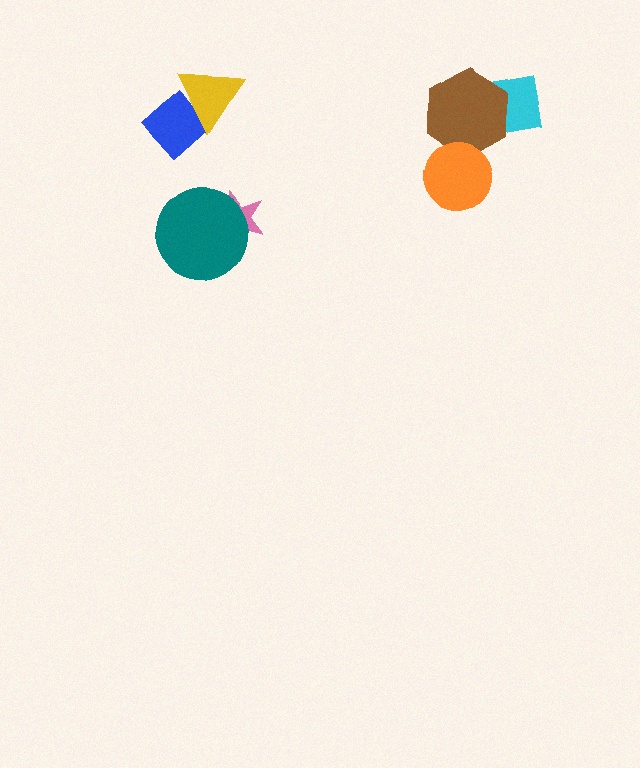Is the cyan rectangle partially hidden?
Yes, it is partially covered by another shape.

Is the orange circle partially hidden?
No, no other shape covers it.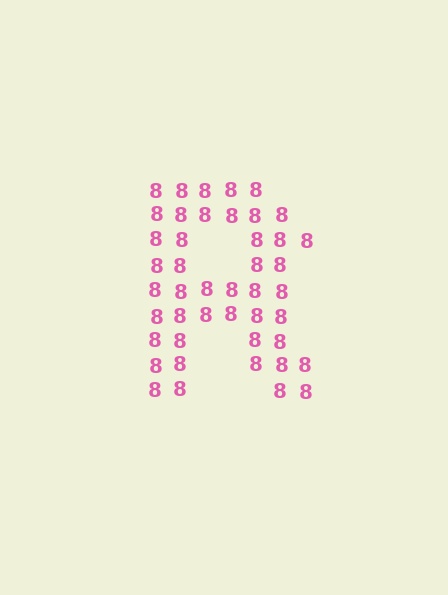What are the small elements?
The small elements are digit 8's.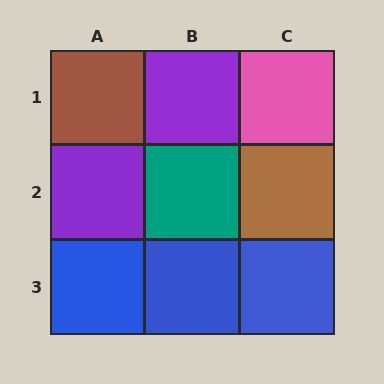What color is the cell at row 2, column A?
Purple.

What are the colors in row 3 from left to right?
Blue, blue, blue.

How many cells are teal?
1 cell is teal.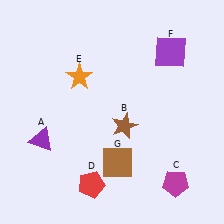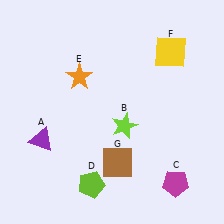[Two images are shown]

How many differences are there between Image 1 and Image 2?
There are 3 differences between the two images.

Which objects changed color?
B changed from brown to lime. D changed from red to lime. F changed from purple to yellow.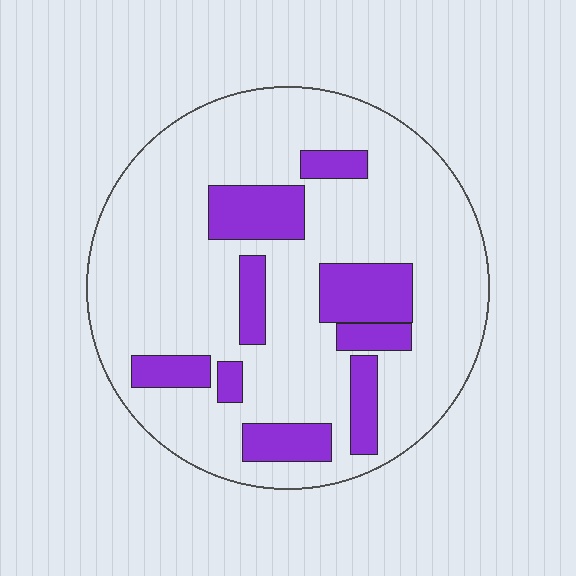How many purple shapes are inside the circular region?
9.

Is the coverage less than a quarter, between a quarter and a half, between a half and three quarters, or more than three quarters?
Less than a quarter.